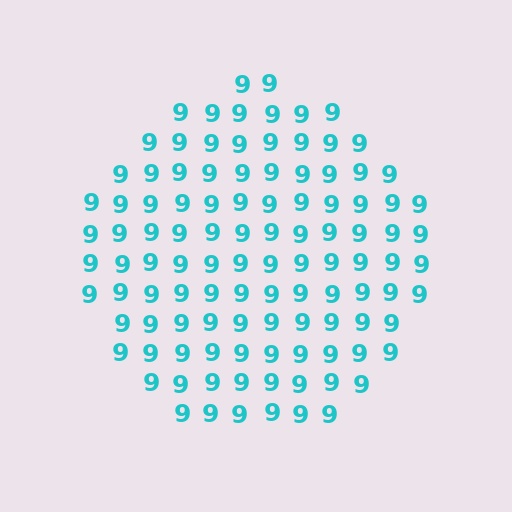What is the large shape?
The large shape is a circle.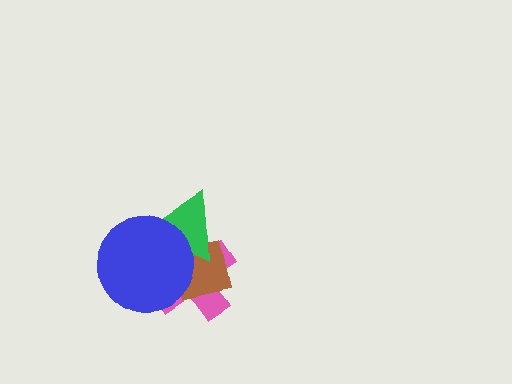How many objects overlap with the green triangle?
3 objects overlap with the green triangle.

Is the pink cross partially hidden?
Yes, it is partially covered by another shape.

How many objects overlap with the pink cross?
3 objects overlap with the pink cross.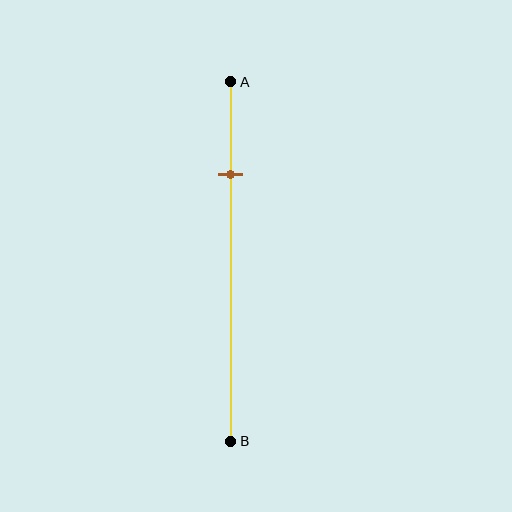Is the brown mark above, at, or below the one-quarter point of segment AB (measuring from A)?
The brown mark is approximately at the one-quarter point of segment AB.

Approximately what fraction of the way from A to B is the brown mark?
The brown mark is approximately 25% of the way from A to B.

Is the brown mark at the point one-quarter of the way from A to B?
Yes, the mark is approximately at the one-quarter point.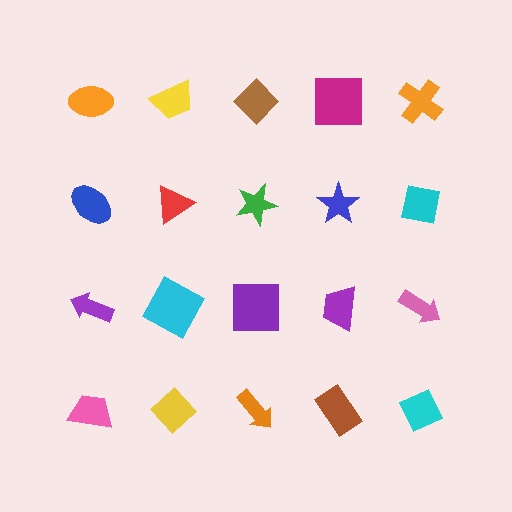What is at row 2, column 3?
A green star.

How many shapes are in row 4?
5 shapes.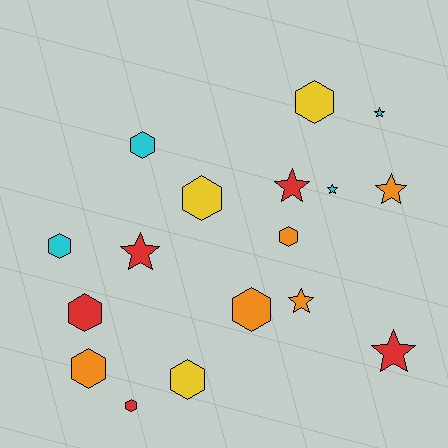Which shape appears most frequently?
Hexagon, with 10 objects.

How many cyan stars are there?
There are 2 cyan stars.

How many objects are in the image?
There are 17 objects.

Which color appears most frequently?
Red, with 5 objects.